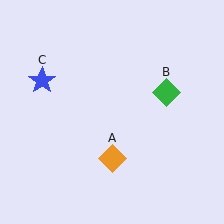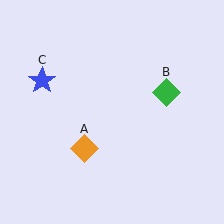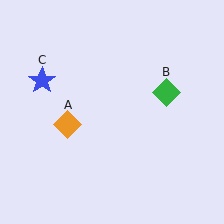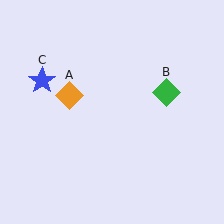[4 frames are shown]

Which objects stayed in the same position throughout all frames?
Green diamond (object B) and blue star (object C) remained stationary.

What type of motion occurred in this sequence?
The orange diamond (object A) rotated clockwise around the center of the scene.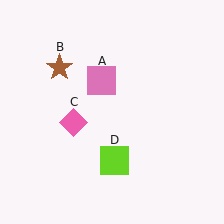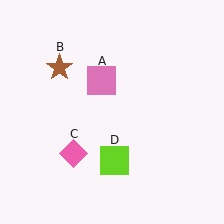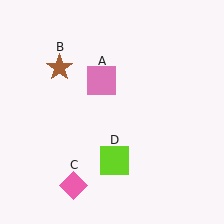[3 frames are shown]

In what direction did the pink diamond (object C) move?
The pink diamond (object C) moved down.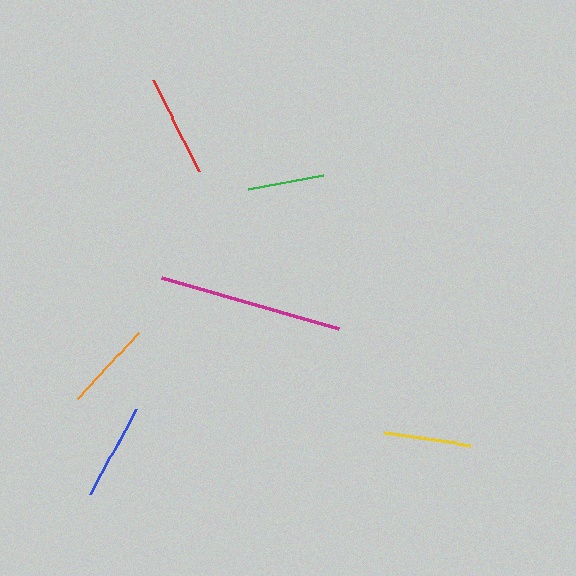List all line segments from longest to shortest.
From longest to shortest: magenta, red, blue, orange, yellow, green.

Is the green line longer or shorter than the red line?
The red line is longer than the green line.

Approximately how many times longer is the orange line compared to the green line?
The orange line is approximately 1.2 times the length of the green line.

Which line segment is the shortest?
The green line is the shortest at approximately 76 pixels.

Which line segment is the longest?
The magenta line is the longest at approximately 184 pixels.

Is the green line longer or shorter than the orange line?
The orange line is longer than the green line.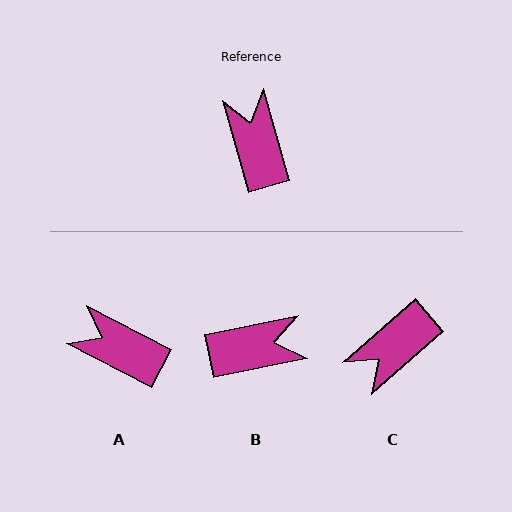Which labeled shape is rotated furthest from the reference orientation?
C, about 115 degrees away.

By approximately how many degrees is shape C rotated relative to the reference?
Approximately 115 degrees counter-clockwise.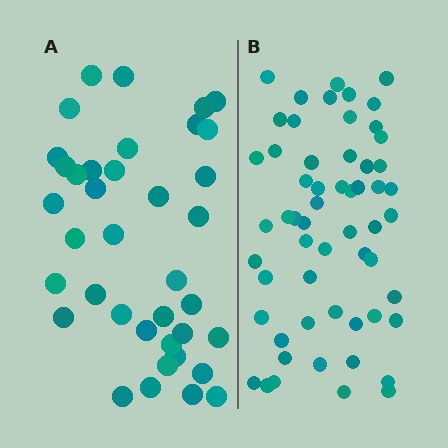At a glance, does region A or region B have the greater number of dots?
Region B (the right region) has more dots.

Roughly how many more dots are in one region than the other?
Region B has approximately 20 more dots than region A.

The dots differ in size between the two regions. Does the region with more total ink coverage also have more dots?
No. Region A has more total ink coverage because its dots are larger, but region B actually contains more individual dots. Total area can be misleading — the number of items is what matters here.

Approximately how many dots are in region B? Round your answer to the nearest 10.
About 60 dots. (The exact count is 57, which rounds to 60.)